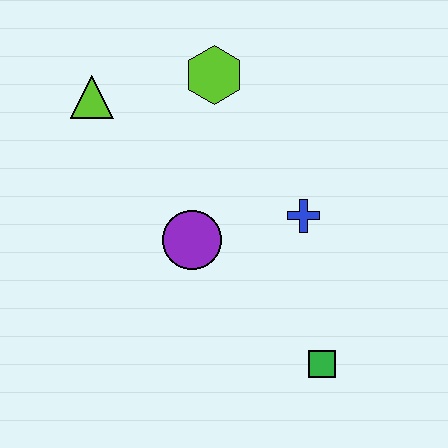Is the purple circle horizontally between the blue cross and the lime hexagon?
No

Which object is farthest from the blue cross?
The lime triangle is farthest from the blue cross.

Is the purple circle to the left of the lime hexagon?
Yes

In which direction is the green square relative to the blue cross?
The green square is below the blue cross.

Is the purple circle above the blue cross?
No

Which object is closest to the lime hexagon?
The lime triangle is closest to the lime hexagon.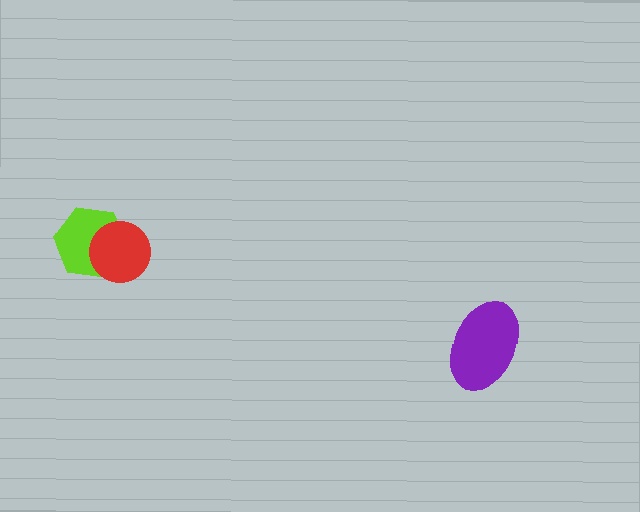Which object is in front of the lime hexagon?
The red circle is in front of the lime hexagon.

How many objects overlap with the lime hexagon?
1 object overlaps with the lime hexagon.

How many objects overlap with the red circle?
1 object overlaps with the red circle.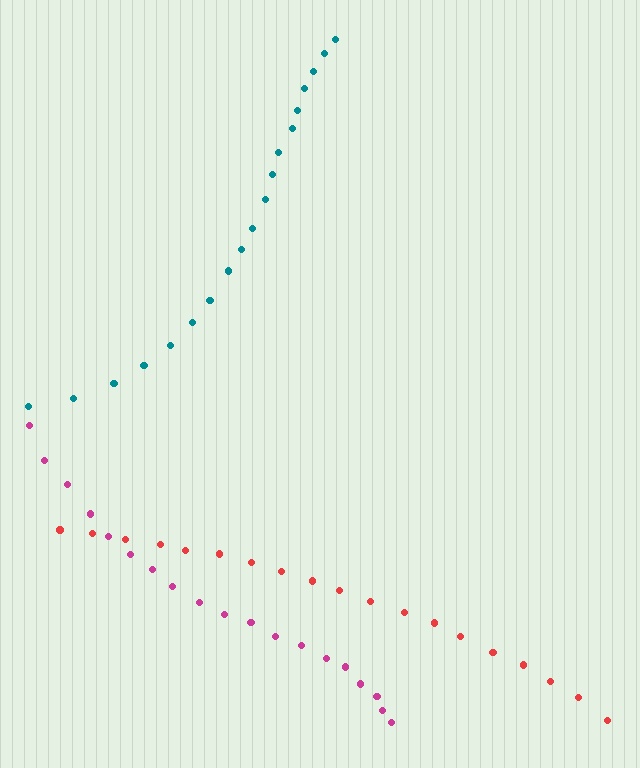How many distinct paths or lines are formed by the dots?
There are 3 distinct paths.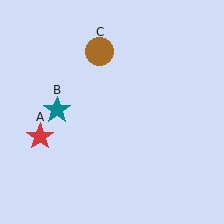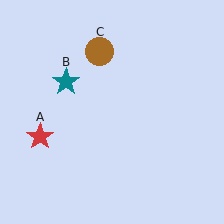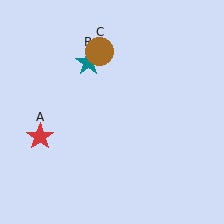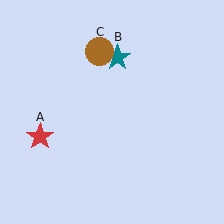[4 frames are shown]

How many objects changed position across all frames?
1 object changed position: teal star (object B).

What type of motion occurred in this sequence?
The teal star (object B) rotated clockwise around the center of the scene.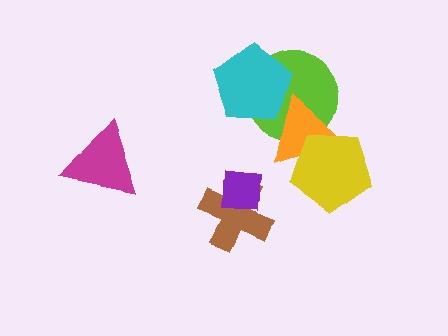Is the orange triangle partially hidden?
Yes, it is partially covered by another shape.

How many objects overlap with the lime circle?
2 objects overlap with the lime circle.